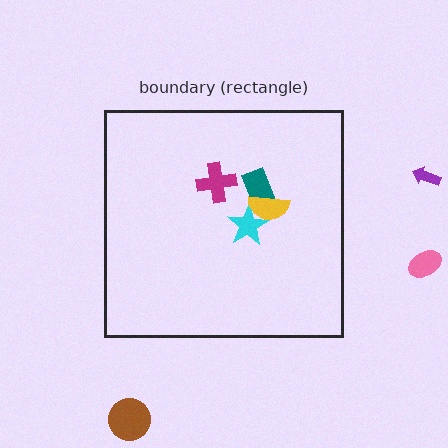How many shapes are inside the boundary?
4 inside, 3 outside.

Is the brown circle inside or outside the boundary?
Outside.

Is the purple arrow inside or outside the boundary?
Outside.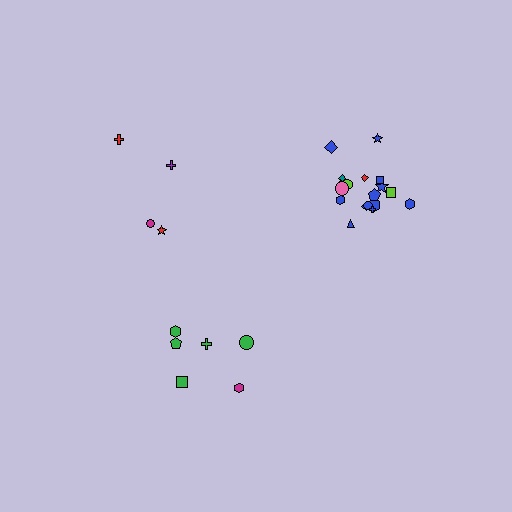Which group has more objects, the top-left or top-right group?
The top-right group.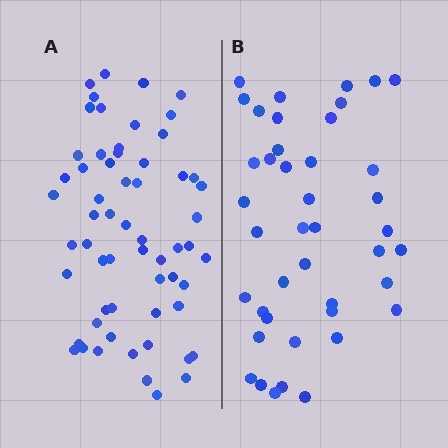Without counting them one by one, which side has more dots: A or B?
Region A (the left region) has more dots.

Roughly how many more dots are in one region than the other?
Region A has approximately 20 more dots than region B.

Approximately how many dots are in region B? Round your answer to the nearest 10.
About 40 dots. (The exact count is 42, which rounds to 40.)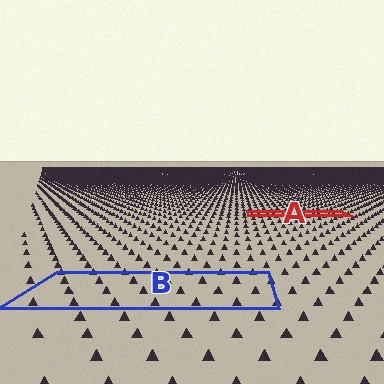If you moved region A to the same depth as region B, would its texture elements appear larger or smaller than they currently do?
They would appear larger. At a closer depth, the same texture elements are projected at a bigger on-screen size.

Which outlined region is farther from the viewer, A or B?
Region A is farther from the viewer — the texture elements inside it appear smaller and more densely packed.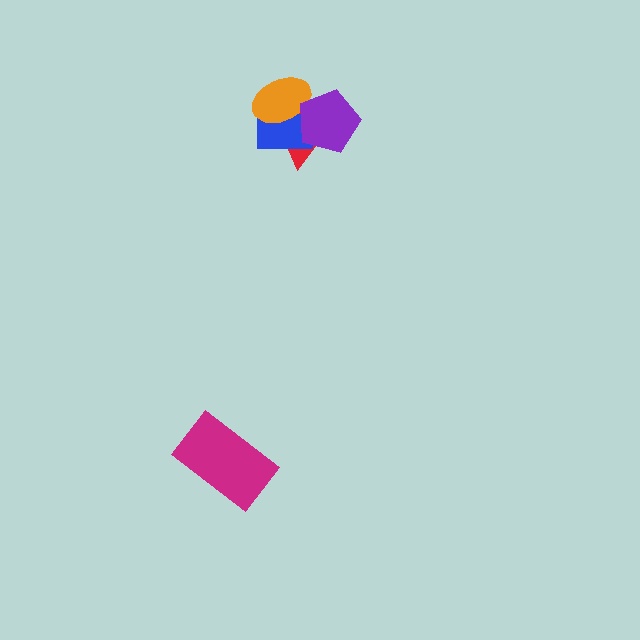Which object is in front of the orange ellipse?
The purple pentagon is in front of the orange ellipse.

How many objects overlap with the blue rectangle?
3 objects overlap with the blue rectangle.